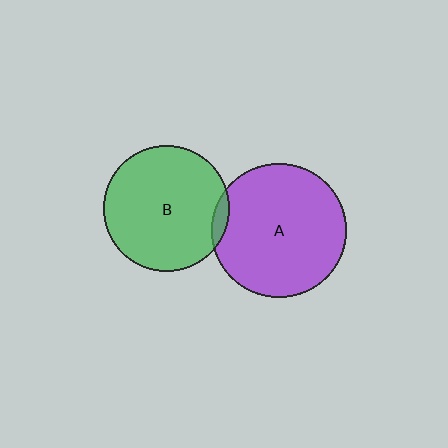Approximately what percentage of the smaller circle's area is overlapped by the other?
Approximately 5%.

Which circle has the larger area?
Circle A (purple).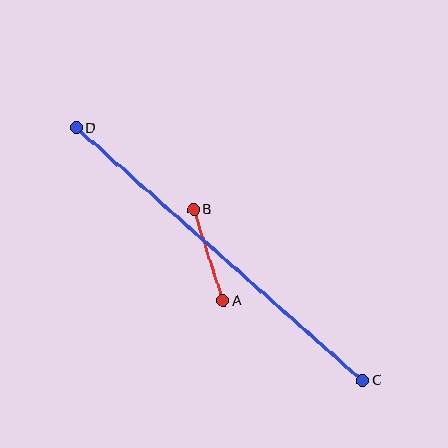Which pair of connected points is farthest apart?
Points C and D are farthest apart.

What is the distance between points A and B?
The distance is approximately 96 pixels.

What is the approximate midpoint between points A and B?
The midpoint is at approximately (208, 255) pixels.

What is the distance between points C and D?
The distance is approximately 382 pixels.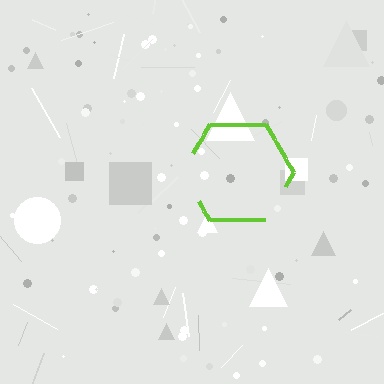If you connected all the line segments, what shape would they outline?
They would outline a hexagon.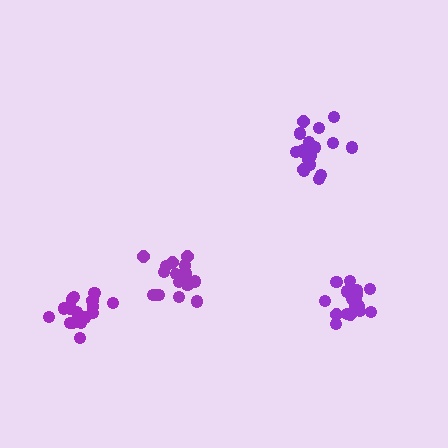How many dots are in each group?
Group 1: 15 dots, Group 2: 21 dots, Group 3: 18 dots, Group 4: 19 dots (73 total).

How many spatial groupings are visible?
There are 4 spatial groupings.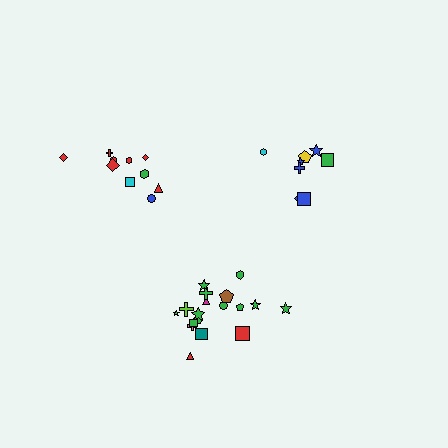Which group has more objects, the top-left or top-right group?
The top-left group.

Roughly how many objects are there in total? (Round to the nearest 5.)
Roughly 35 objects in total.